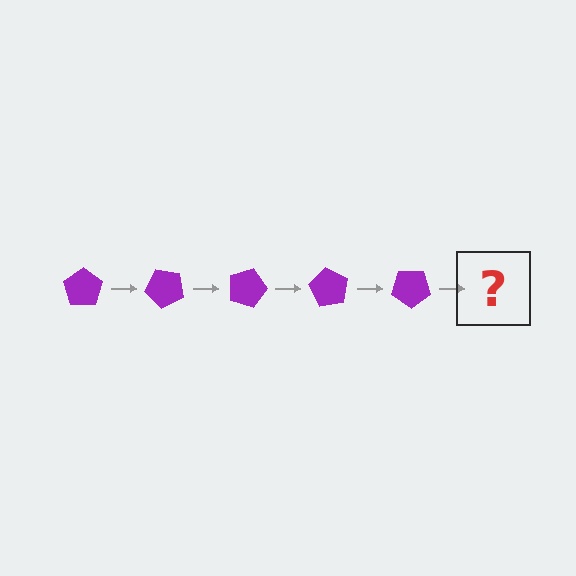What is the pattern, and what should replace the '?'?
The pattern is that the pentagon rotates 45 degrees each step. The '?' should be a purple pentagon rotated 225 degrees.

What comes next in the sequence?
The next element should be a purple pentagon rotated 225 degrees.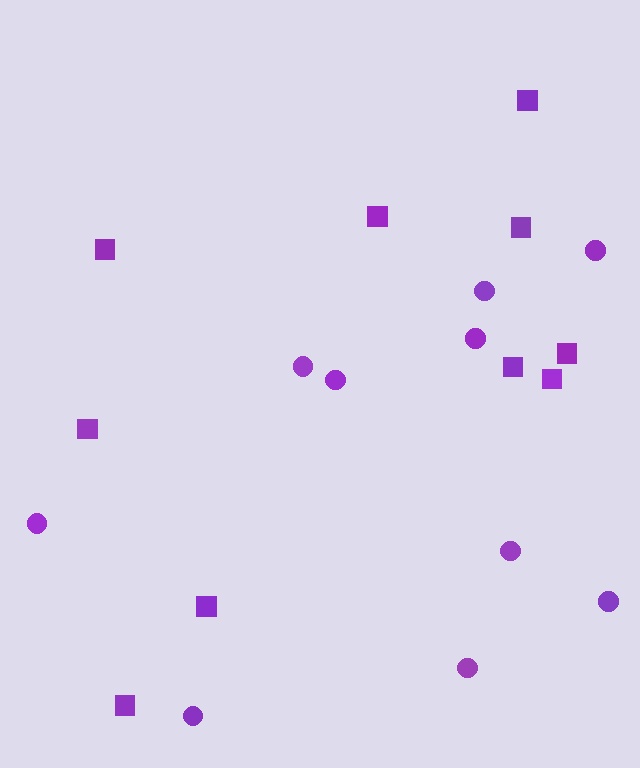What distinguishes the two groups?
There are 2 groups: one group of squares (10) and one group of circles (10).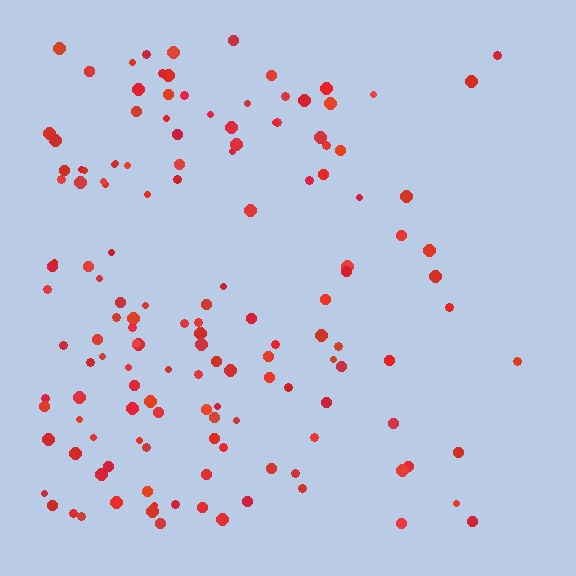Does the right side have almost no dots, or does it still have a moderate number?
Still a moderate number, just noticeably fewer than the left.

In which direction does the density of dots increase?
From right to left, with the left side densest.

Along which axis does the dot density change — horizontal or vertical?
Horizontal.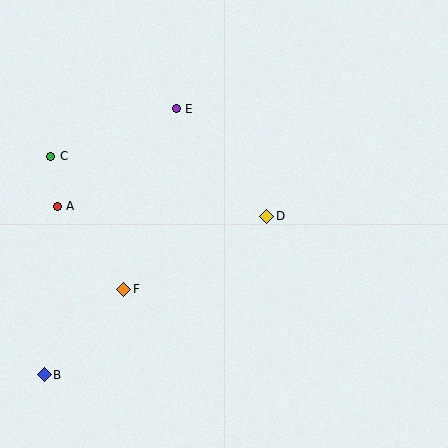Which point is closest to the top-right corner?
Point D is closest to the top-right corner.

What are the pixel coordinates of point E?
Point E is at (176, 109).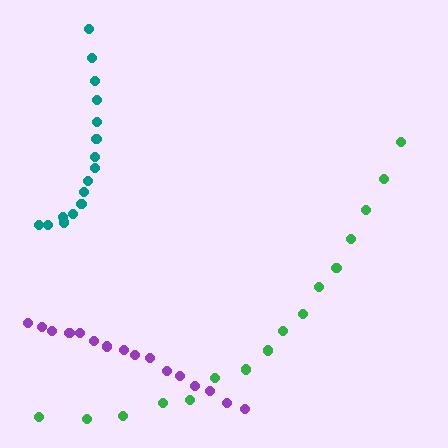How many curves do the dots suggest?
There are 3 distinct paths.